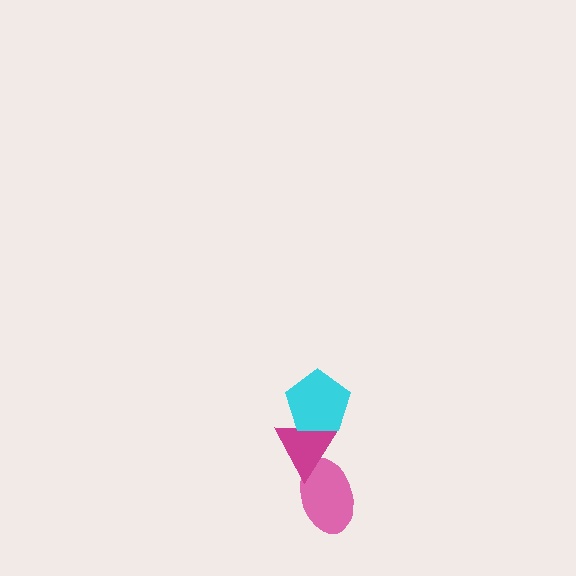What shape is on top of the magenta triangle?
The cyan pentagon is on top of the magenta triangle.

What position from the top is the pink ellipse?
The pink ellipse is 3rd from the top.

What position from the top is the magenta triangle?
The magenta triangle is 2nd from the top.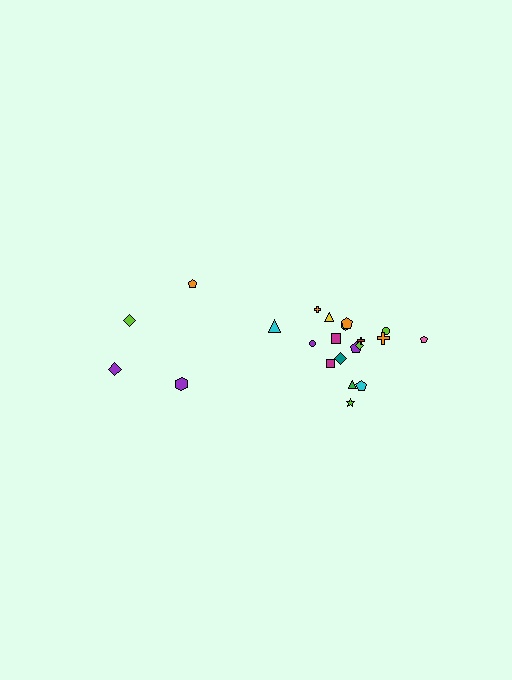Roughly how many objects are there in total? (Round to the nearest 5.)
Roughly 20 objects in total.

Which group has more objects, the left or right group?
The right group.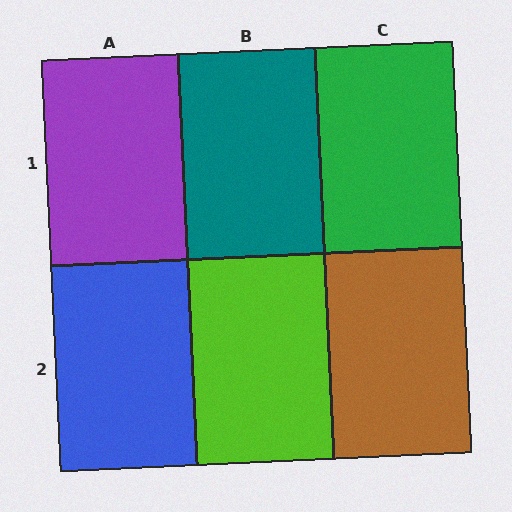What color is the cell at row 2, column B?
Lime.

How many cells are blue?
1 cell is blue.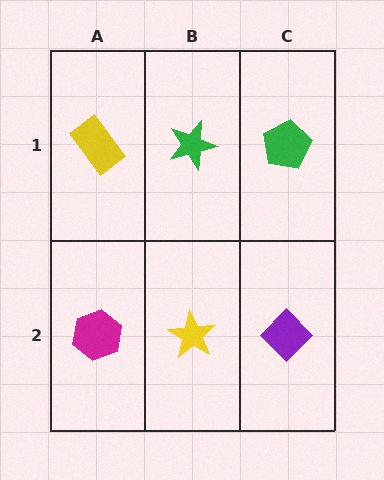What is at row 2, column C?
A purple diamond.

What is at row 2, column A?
A magenta hexagon.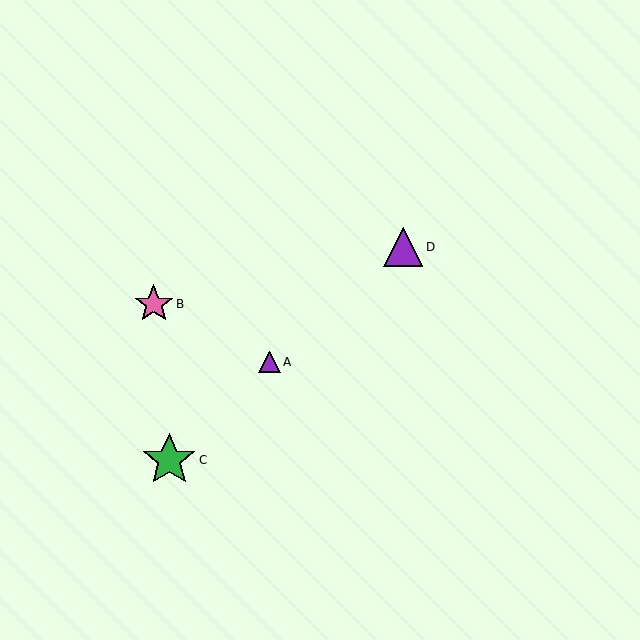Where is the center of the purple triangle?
The center of the purple triangle is at (403, 247).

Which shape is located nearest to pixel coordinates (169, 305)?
The pink star (labeled B) at (154, 304) is nearest to that location.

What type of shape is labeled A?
Shape A is a purple triangle.